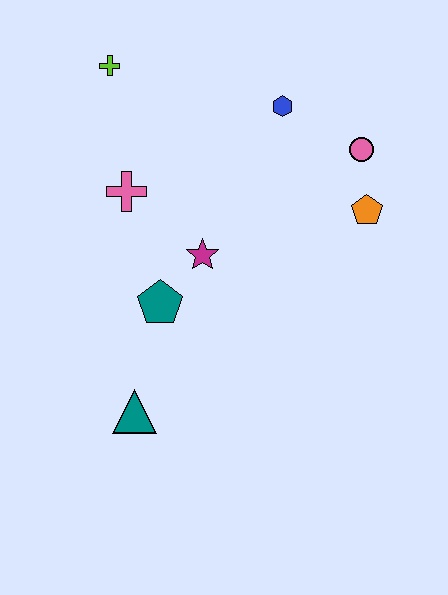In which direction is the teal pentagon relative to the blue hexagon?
The teal pentagon is below the blue hexagon.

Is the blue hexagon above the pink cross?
Yes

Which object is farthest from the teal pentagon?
The pink circle is farthest from the teal pentagon.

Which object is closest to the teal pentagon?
The magenta star is closest to the teal pentagon.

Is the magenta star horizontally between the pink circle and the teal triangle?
Yes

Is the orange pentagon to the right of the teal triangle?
Yes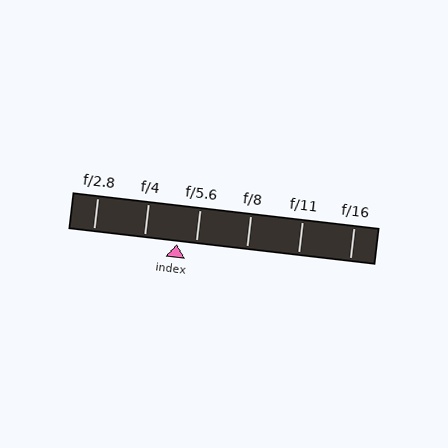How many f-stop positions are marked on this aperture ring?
There are 6 f-stop positions marked.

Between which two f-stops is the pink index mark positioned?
The index mark is between f/4 and f/5.6.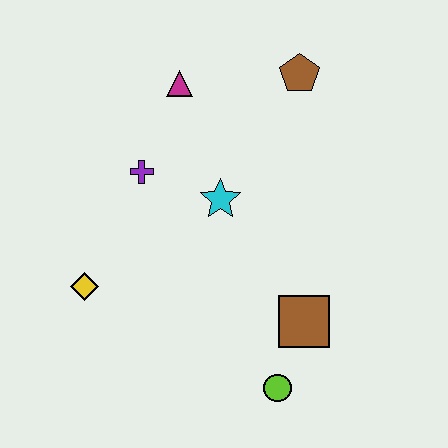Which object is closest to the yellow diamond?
The purple cross is closest to the yellow diamond.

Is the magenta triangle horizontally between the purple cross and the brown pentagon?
Yes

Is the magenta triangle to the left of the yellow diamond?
No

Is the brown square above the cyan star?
No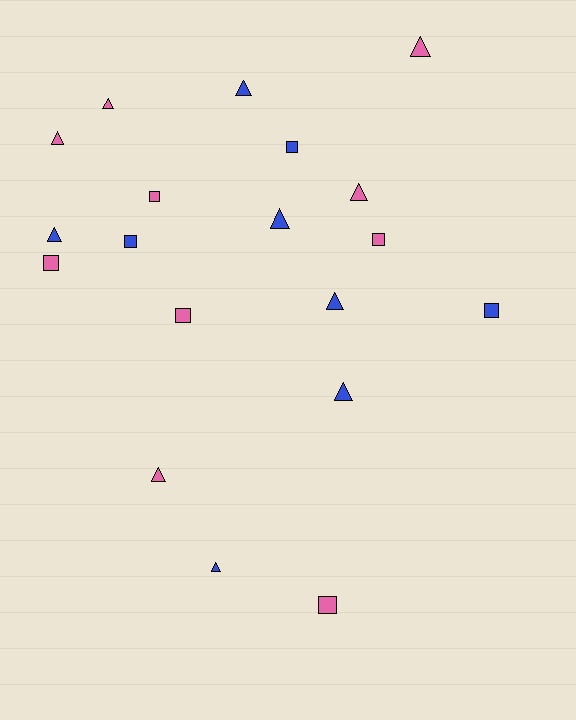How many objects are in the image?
There are 19 objects.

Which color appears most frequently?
Pink, with 10 objects.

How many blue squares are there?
There are 3 blue squares.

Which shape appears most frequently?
Triangle, with 11 objects.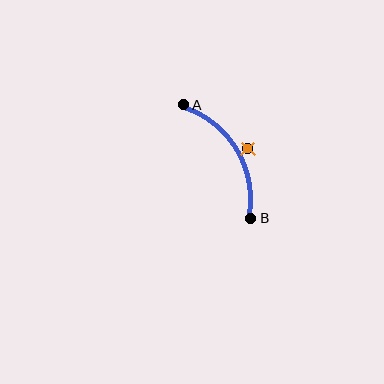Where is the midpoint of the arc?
The arc midpoint is the point on the curve farthest from the straight line joining A and B. It sits to the right of that line.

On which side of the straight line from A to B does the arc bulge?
The arc bulges to the right of the straight line connecting A and B.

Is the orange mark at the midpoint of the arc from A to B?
No — the orange mark does not lie on the arc at all. It sits slightly outside the curve.